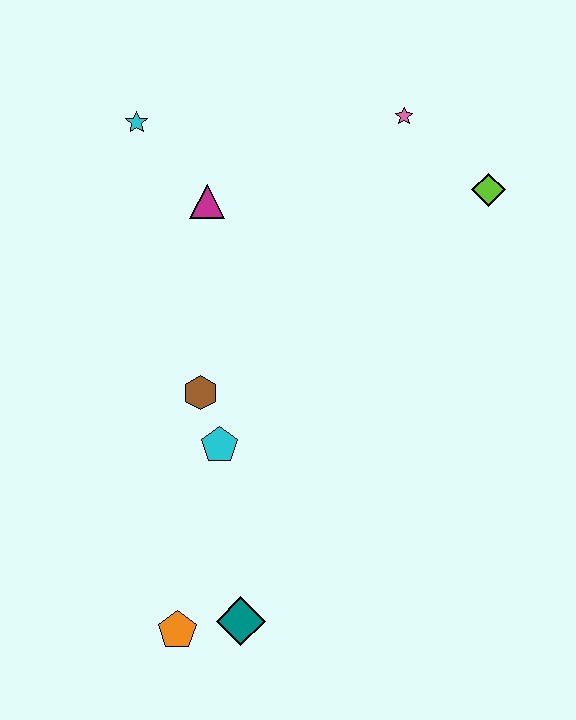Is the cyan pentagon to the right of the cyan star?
Yes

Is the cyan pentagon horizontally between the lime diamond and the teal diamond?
No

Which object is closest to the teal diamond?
The orange pentagon is closest to the teal diamond.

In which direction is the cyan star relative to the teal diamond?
The cyan star is above the teal diamond.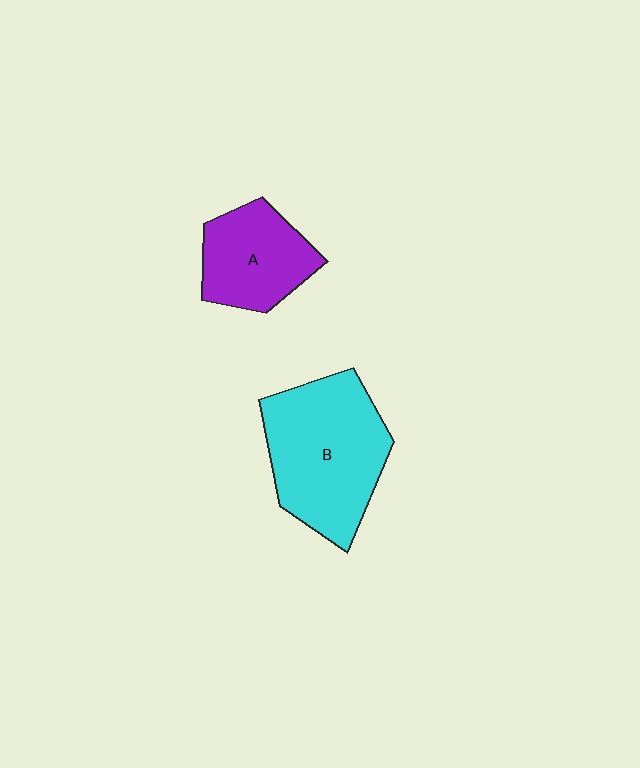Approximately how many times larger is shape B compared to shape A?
Approximately 1.6 times.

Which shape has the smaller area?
Shape A (purple).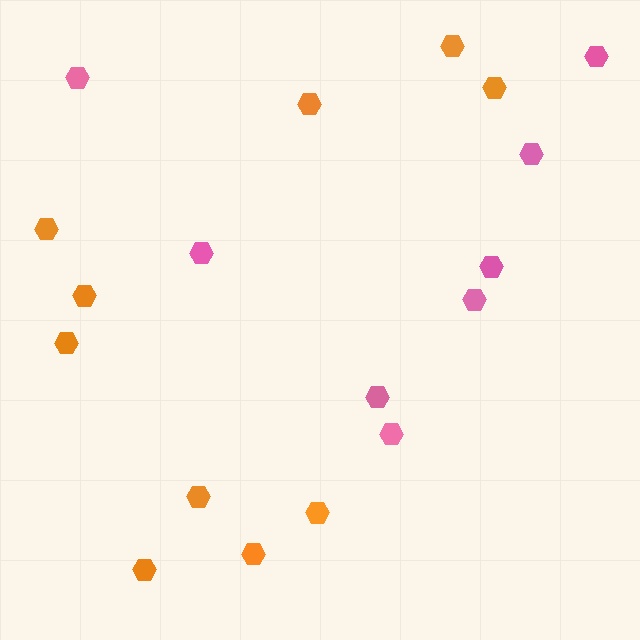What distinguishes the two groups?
There are 2 groups: one group of pink hexagons (8) and one group of orange hexagons (10).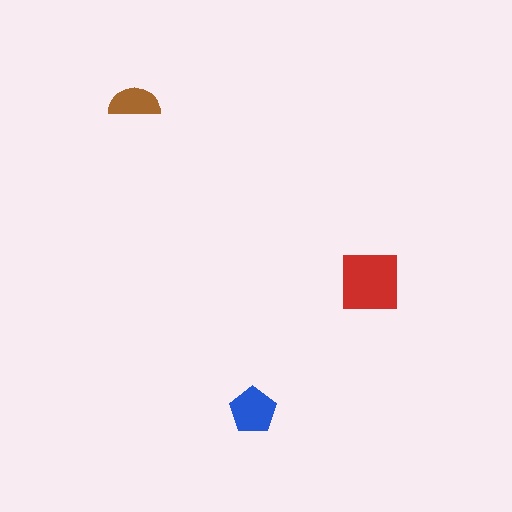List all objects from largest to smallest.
The red square, the blue pentagon, the brown semicircle.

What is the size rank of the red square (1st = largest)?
1st.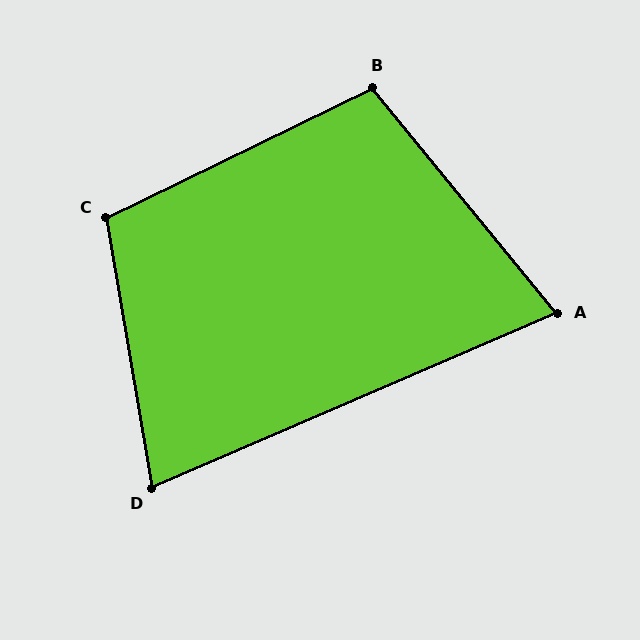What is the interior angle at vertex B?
Approximately 104 degrees (obtuse).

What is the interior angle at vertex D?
Approximately 76 degrees (acute).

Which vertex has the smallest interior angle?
A, at approximately 74 degrees.